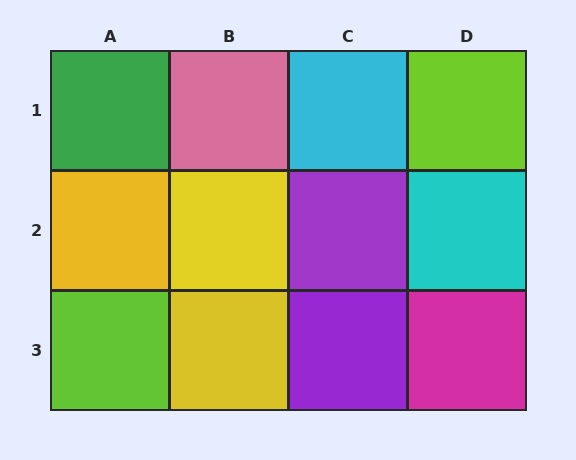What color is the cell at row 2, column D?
Cyan.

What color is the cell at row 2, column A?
Yellow.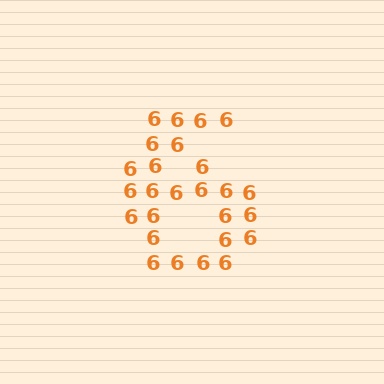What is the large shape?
The large shape is the digit 6.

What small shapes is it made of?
It is made of small digit 6's.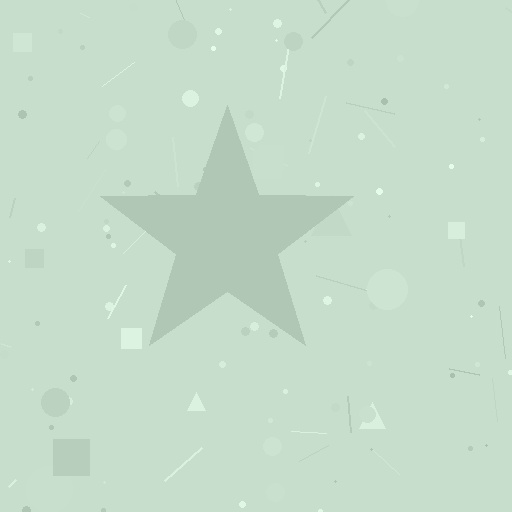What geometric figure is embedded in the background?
A star is embedded in the background.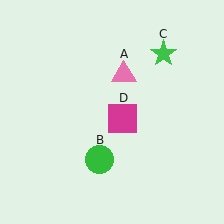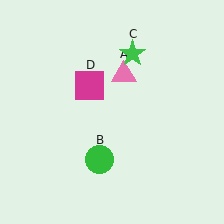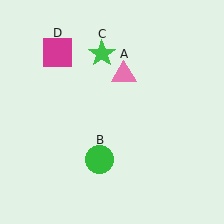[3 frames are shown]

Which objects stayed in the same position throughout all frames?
Pink triangle (object A) and green circle (object B) remained stationary.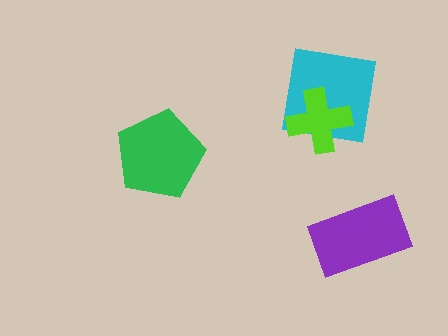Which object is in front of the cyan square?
The lime cross is in front of the cyan square.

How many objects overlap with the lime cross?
1 object overlaps with the lime cross.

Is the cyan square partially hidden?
Yes, it is partially covered by another shape.